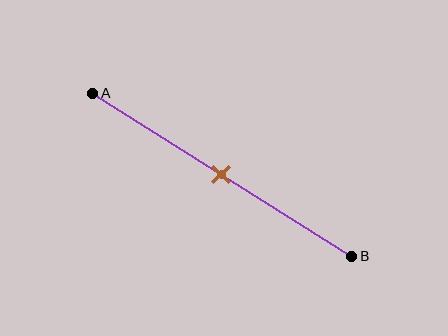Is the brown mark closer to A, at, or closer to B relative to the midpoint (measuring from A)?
The brown mark is approximately at the midpoint of segment AB.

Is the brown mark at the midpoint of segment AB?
Yes, the mark is approximately at the midpoint.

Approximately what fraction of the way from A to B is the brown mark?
The brown mark is approximately 50% of the way from A to B.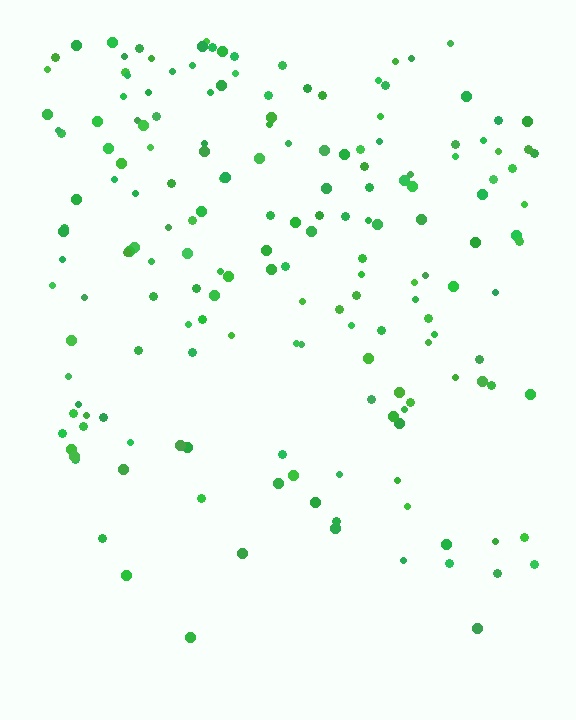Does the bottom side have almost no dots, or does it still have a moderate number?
Still a moderate number, just noticeably fewer than the top.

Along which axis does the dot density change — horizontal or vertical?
Vertical.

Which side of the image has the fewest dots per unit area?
The bottom.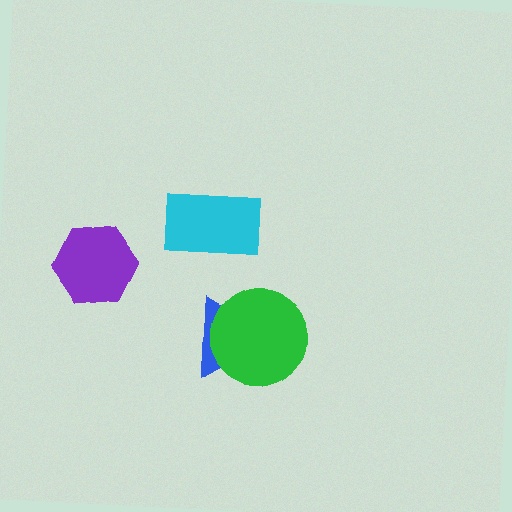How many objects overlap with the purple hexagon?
0 objects overlap with the purple hexagon.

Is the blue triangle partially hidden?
Yes, it is partially covered by another shape.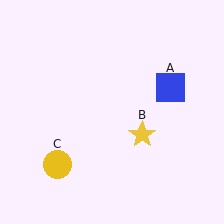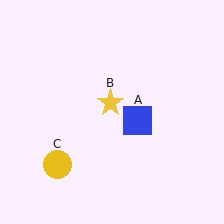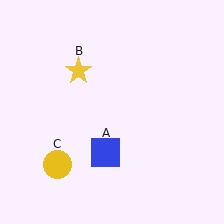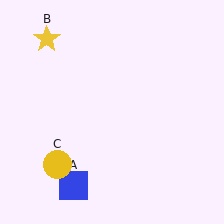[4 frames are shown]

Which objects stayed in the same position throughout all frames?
Yellow circle (object C) remained stationary.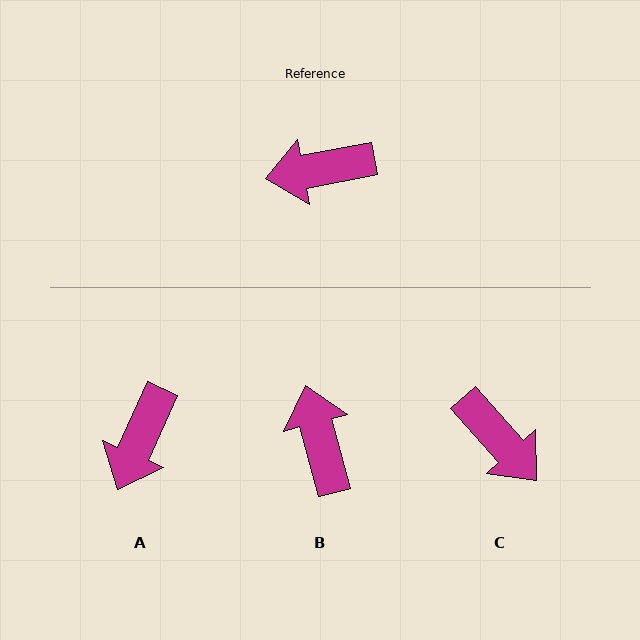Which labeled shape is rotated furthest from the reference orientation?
C, about 121 degrees away.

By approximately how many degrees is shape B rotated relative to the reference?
Approximately 86 degrees clockwise.